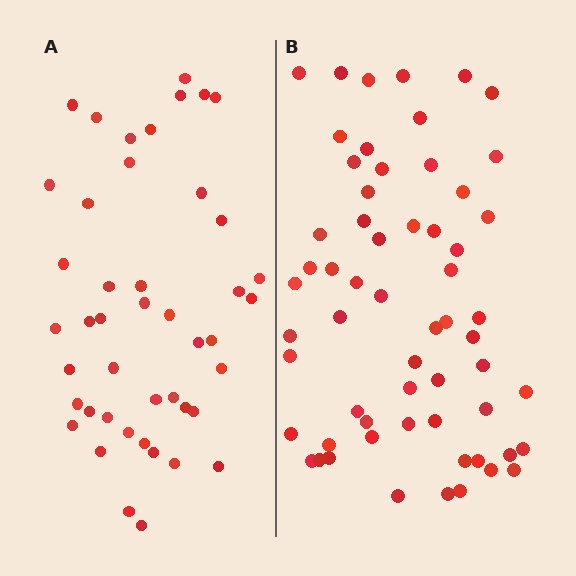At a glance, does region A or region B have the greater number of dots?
Region B (the right region) has more dots.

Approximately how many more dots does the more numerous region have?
Region B has approximately 15 more dots than region A.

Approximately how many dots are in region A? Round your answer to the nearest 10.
About 40 dots. (The exact count is 45, which rounds to 40.)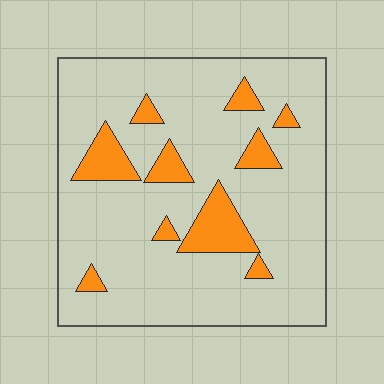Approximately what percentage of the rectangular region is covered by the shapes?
Approximately 15%.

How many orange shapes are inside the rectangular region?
10.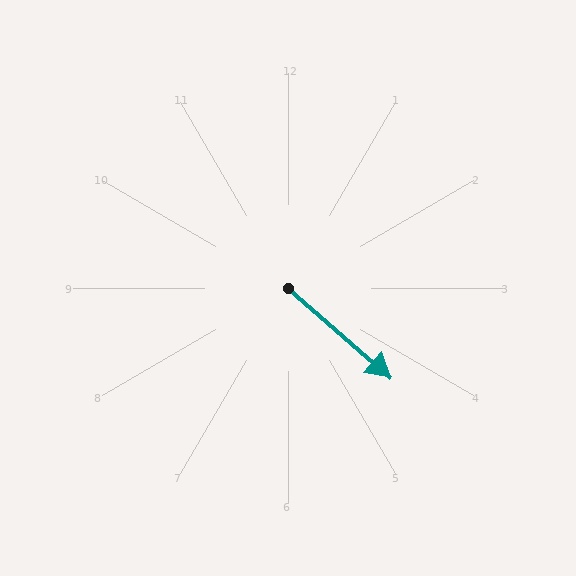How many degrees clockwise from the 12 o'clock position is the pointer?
Approximately 131 degrees.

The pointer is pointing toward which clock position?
Roughly 4 o'clock.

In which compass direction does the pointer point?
Southeast.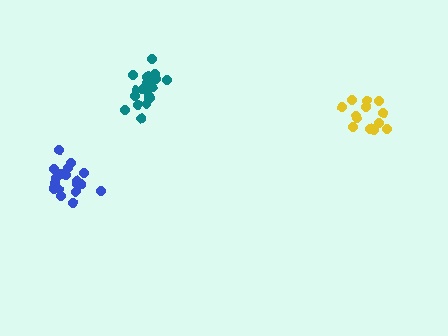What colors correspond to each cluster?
The clusters are colored: blue, teal, yellow.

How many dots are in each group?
Group 1: 19 dots, Group 2: 20 dots, Group 3: 15 dots (54 total).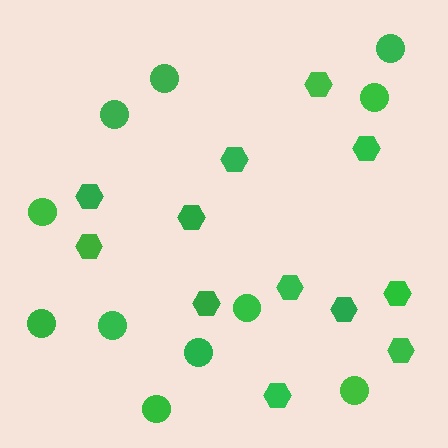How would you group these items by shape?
There are 2 groups: one group of circles (11) and one group of hexagons (12).